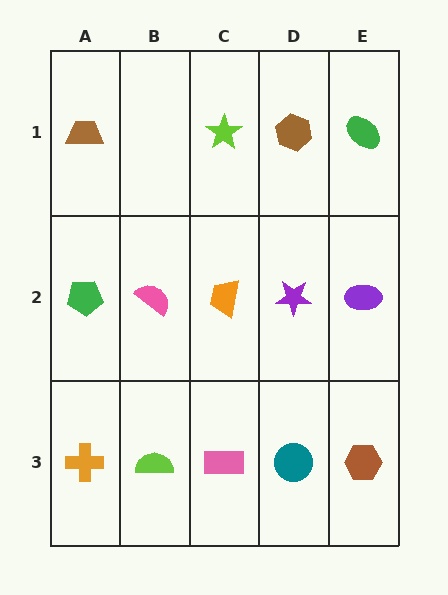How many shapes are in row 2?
5 shapes.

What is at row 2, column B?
A pink semicircle.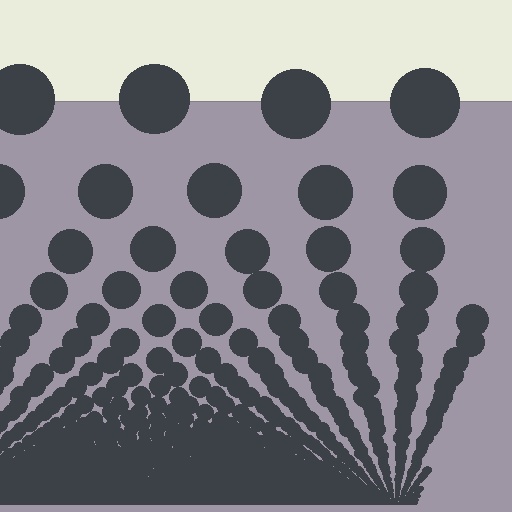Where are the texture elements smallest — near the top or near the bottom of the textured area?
Near the bottom.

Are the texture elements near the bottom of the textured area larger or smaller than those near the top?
Smaller. The gradient is inverted — elements near the bottom are smaller and denser.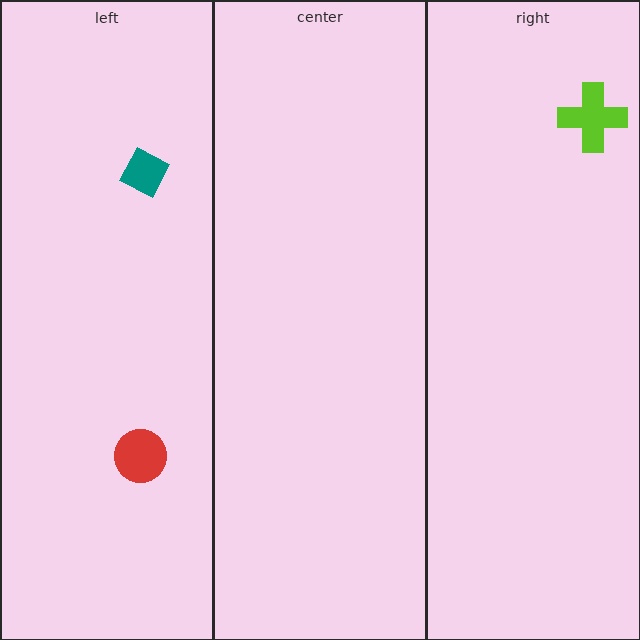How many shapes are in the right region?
1.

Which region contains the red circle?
The left region.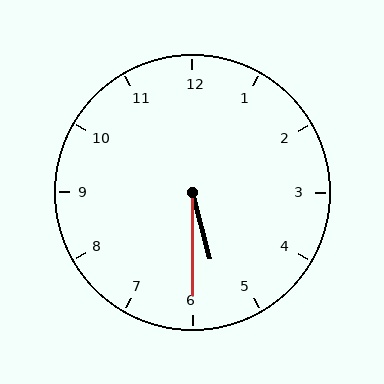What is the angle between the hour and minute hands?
Approximately 15 degrees.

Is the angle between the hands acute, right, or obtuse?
It is acute.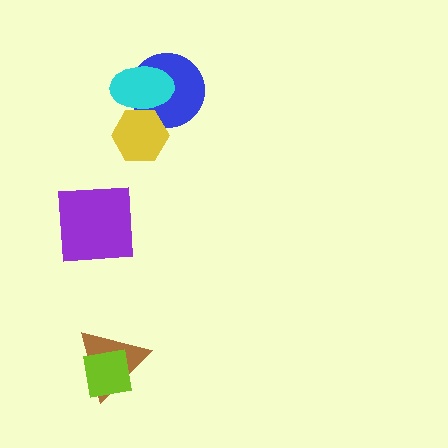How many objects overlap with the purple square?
0 objects overlap with the purple square.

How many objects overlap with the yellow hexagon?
2 objects overlap with the yellow hexagon.